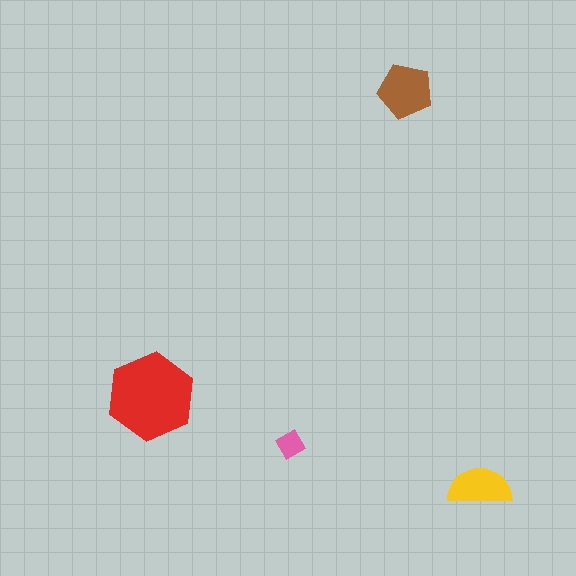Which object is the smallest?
The pink diamond.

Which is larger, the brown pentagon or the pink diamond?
The brown pentagon.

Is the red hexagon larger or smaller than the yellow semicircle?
Larger.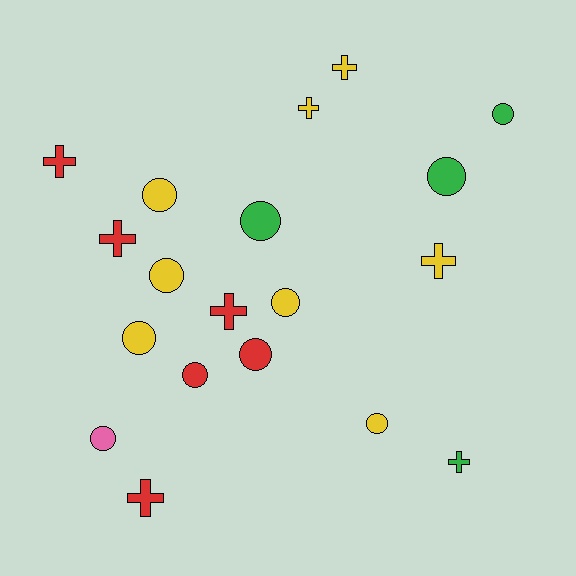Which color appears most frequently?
Yellow, with 8 objects.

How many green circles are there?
There are 3 green circles.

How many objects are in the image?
There are 19 objects.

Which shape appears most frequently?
Circle, with 11 objects.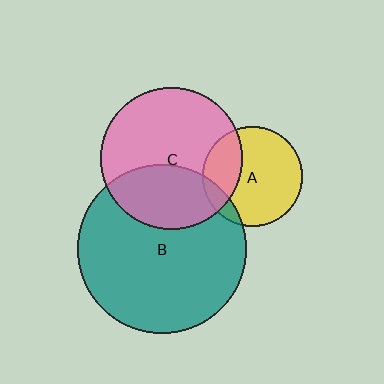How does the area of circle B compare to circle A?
Approximately 2.9 times.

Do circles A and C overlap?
Yes.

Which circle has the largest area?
Circle B (teal).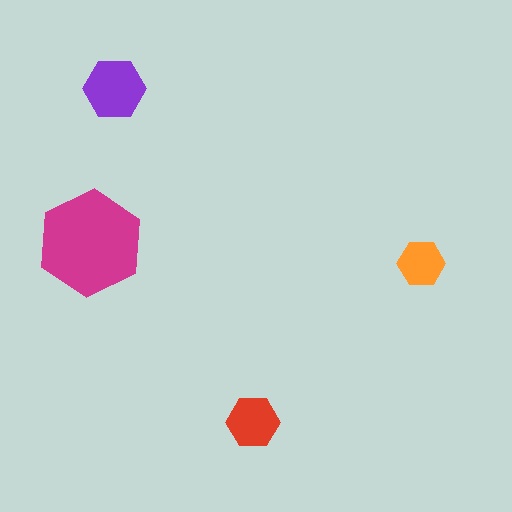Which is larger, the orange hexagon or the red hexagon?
The red one.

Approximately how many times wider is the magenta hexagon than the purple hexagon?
About 1.5 times wider.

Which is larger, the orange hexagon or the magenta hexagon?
The magenta one.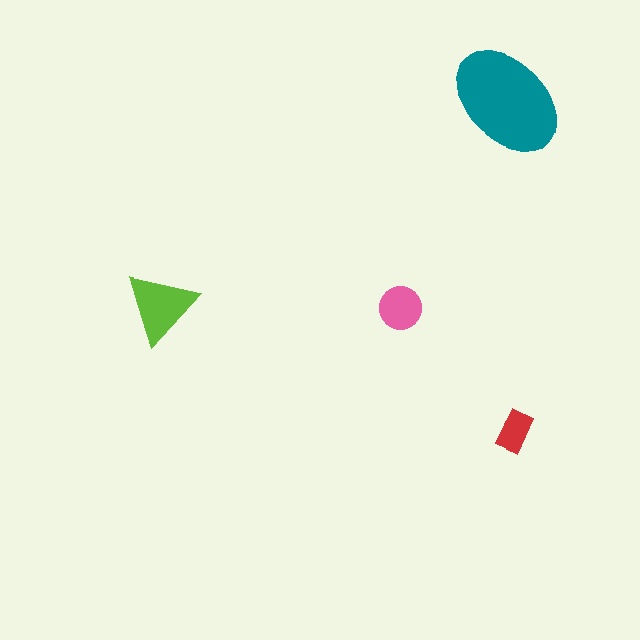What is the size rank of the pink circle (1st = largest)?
3rd.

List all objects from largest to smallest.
The teal ellipse, the lime triangle, the pink circle, the red rectangle.